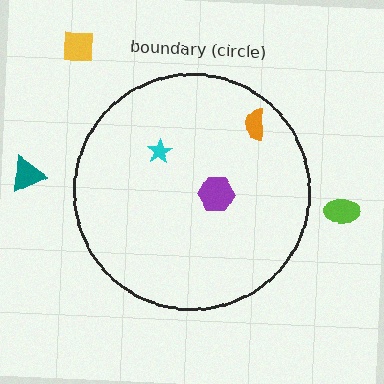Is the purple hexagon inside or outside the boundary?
Inside.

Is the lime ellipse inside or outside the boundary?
Outside.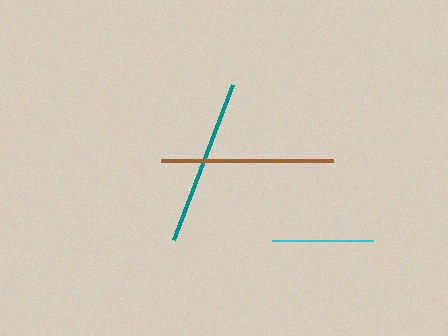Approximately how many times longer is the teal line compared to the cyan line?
The teal line is approximately 1.6 times the length of the cyan line.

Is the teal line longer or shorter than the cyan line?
The teal line is longer than the cyan line.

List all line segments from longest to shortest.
From longest to shortest: brown, teal, cyan.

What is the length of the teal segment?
The teal segment is approximately 166 pixels long.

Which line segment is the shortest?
The cyan line is the shortest at approximately 101 pixels.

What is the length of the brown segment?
The brown segment is approximately 171 pixels long.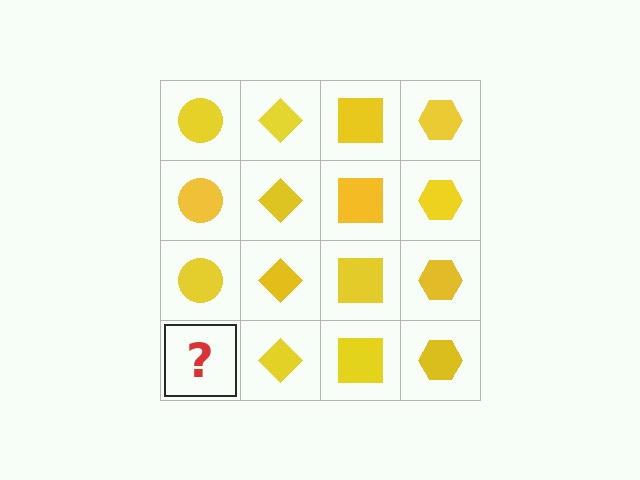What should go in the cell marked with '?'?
The missing cell should contain a yellow circle.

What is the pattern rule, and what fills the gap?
The rule is that each column has a consistent shape. The gap should be filled with a yellow circle.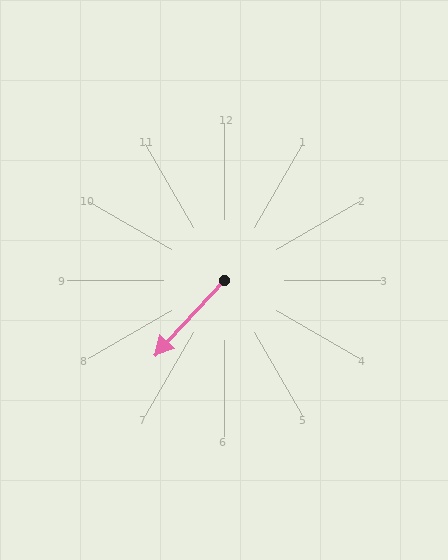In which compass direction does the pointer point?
Southwest.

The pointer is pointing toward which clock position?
Roughly 7 o'clock.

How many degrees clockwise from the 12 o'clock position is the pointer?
Approximately 223 degrees.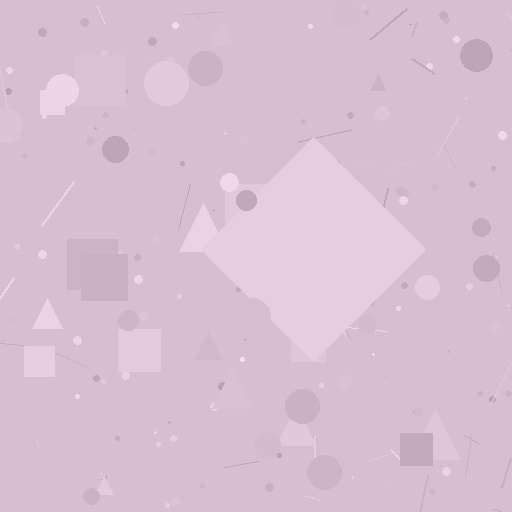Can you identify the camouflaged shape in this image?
The camouflaged shape is a diamond.